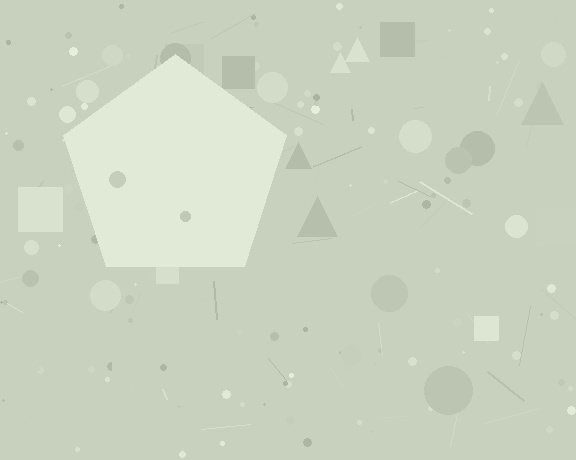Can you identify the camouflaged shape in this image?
The camouflaged shape is a pentagon.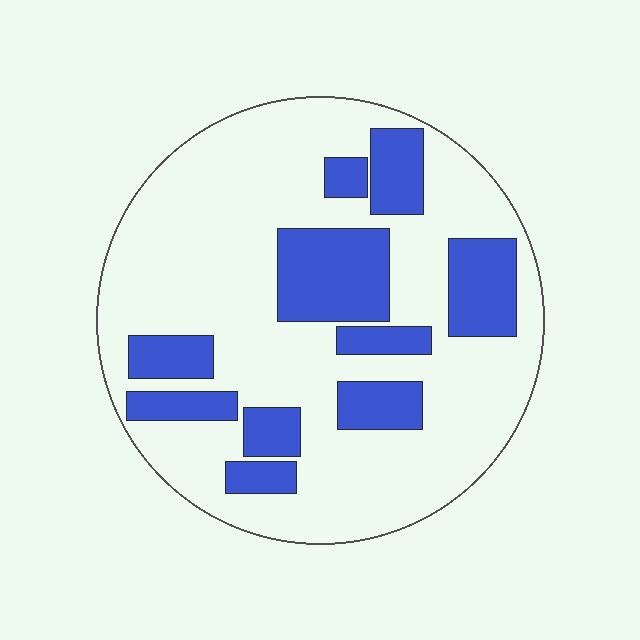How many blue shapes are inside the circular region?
10.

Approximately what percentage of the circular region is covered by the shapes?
Approximately 25%.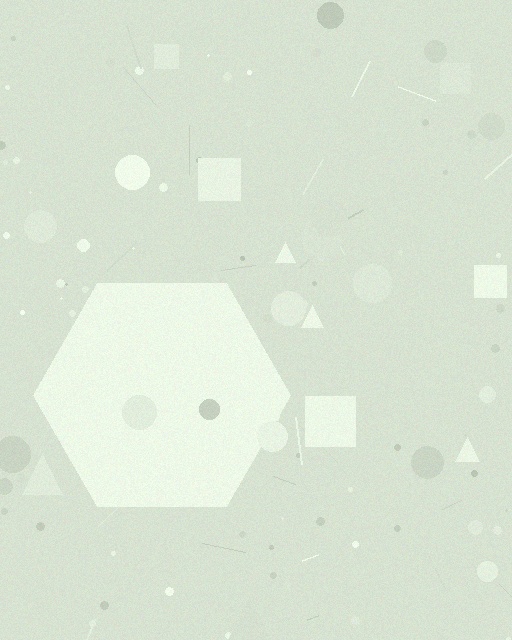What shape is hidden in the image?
A hexagon is hidden in the image.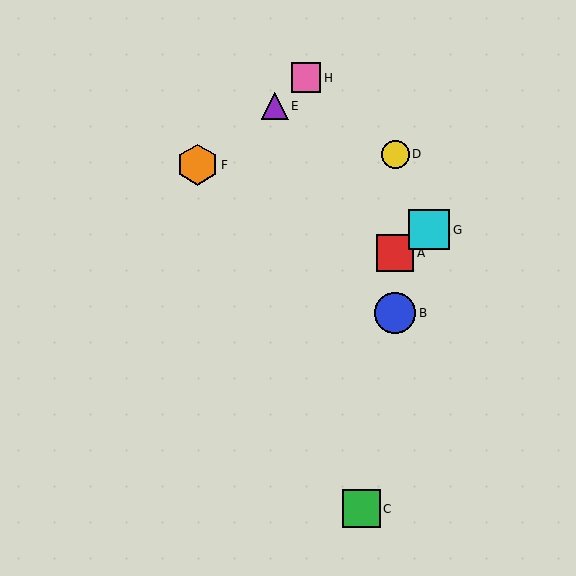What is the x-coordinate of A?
Object A is at x≈395.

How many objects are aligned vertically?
3 objects (A, B, D) are aligned vertically.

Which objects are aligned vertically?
Objects A, B, D are aligned vertically.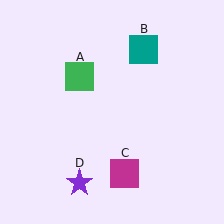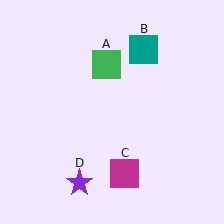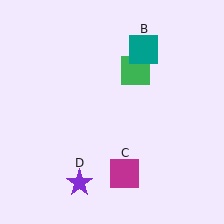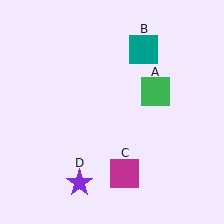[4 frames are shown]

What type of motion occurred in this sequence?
The green square (object A) rotated clockwise around the center of the scene.